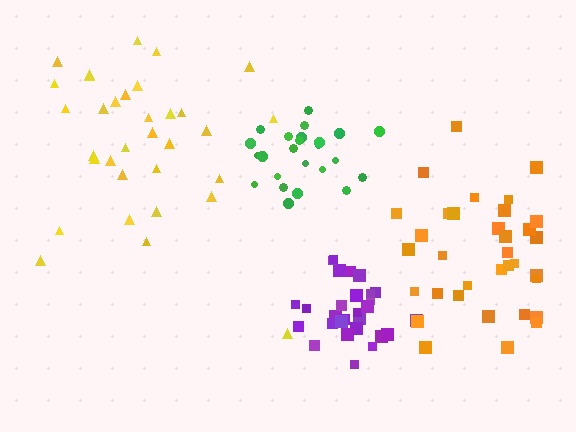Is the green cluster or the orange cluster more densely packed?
Green.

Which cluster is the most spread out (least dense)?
Yellow.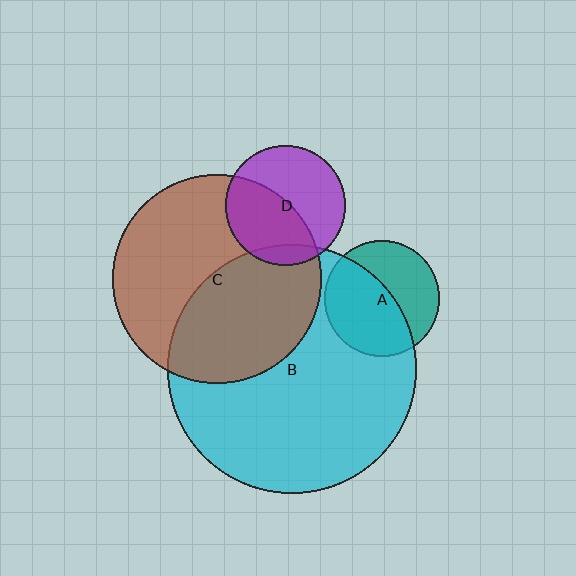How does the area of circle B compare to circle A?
Approximately 4.6 times.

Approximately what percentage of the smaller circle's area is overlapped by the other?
Approximately 55%.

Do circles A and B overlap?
Yes.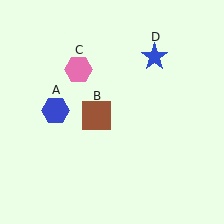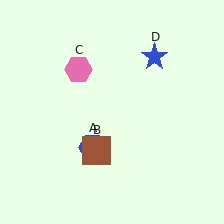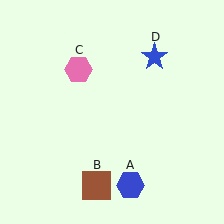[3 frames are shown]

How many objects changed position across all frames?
2 objects changed position: blue hexagon (object A), brown square (object B).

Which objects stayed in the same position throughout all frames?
Pink hexagon (object C) and blue star (object D) remained stationary.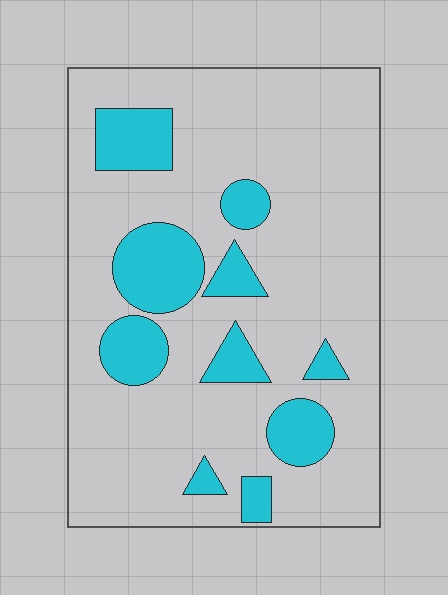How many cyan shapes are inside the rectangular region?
10.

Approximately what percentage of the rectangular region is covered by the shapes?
Approximately 20%.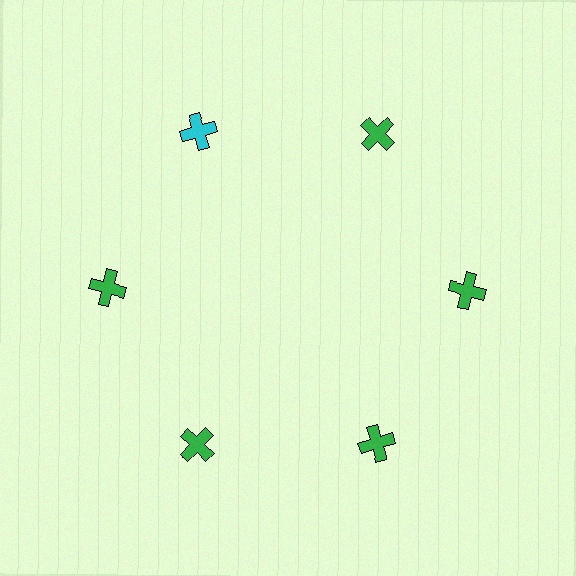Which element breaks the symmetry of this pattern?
The cyan cross at roughly the 11 o'clock position breaks the symmetry. All other shapes are green crosses.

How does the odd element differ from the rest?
It has a different color: cyan instead of green.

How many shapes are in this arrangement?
There are 6 shapes arranged in a ring pattern.